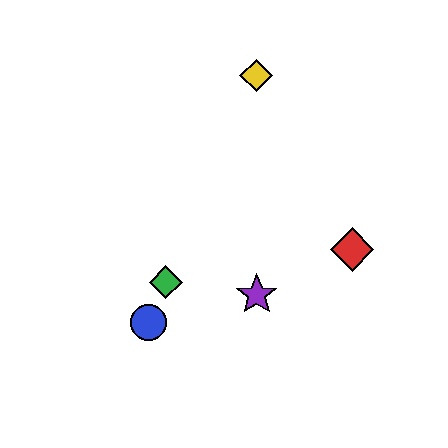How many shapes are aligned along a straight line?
3 shapes (the blue circle, the green diamond, the yellow diamond) are aligned along a straight line.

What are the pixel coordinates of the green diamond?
The green diamond is at (166, 282).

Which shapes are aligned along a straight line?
The blue circle, the green diamond, the yellow diamond are aligned along a straight line.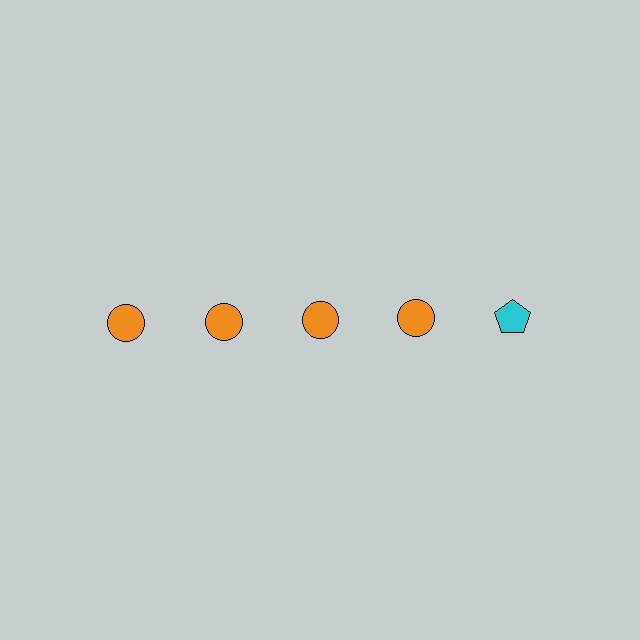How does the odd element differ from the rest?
It differs in both color (cyan instead of orange) and shape (pentagon instead of circle).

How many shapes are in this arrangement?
There are 5 shapes arranged in a grid pattern.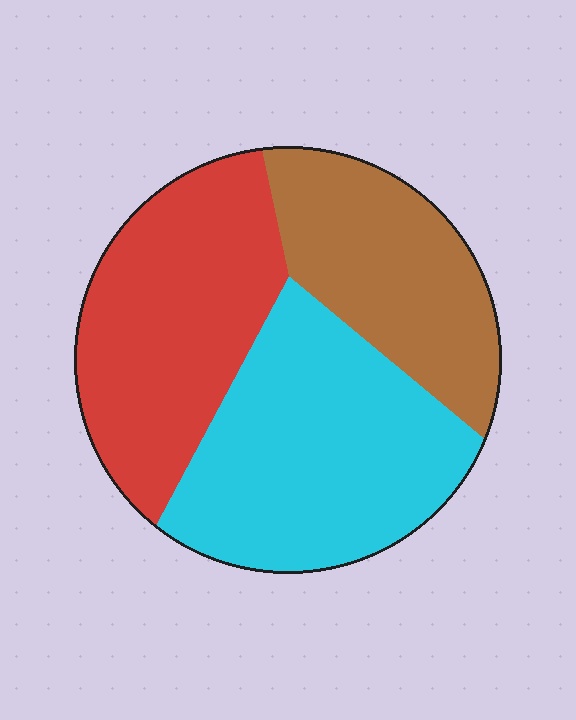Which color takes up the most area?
Cyan, at roughly 40%.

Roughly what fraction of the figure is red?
Red takes up between a quarter and a half of the figure.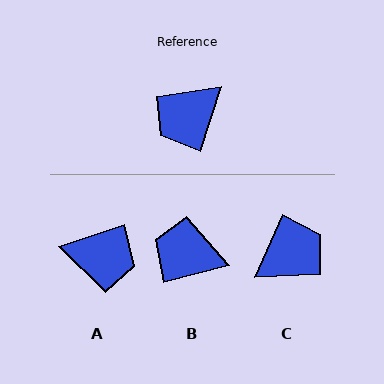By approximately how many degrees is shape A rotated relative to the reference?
Approximately 126 degrees counter-clockwise.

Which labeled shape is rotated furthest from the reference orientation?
C, about 174 degrees away.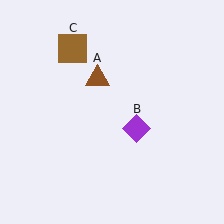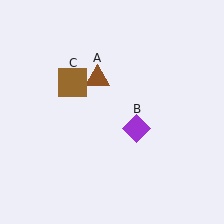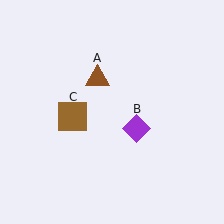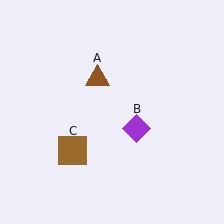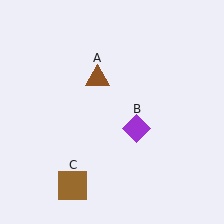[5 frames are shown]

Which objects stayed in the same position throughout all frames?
Brown triangle (object A) and purple diamond (object B) remained stationary.